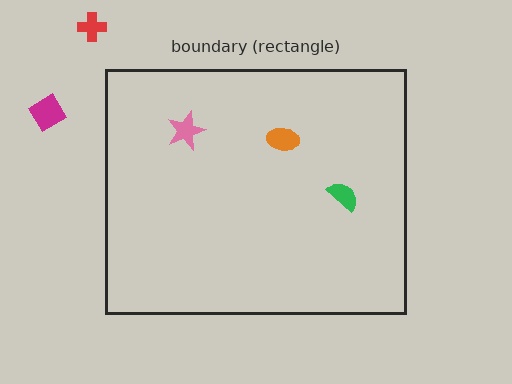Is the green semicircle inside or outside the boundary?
Inside.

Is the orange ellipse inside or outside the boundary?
Inside.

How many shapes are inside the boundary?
3 inside, 2 outside.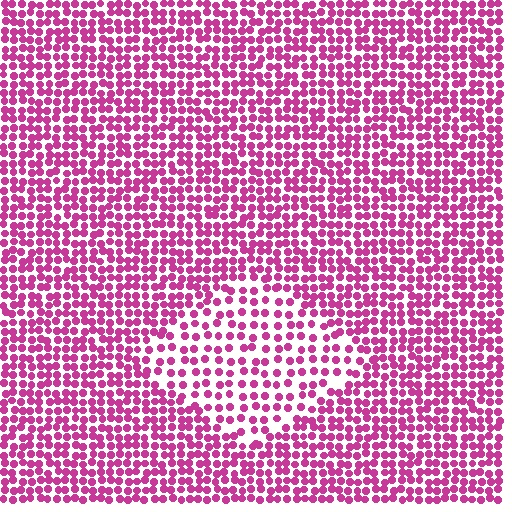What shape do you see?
I see a diamond.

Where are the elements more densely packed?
The elements are more densely packed outside the diamond boundary.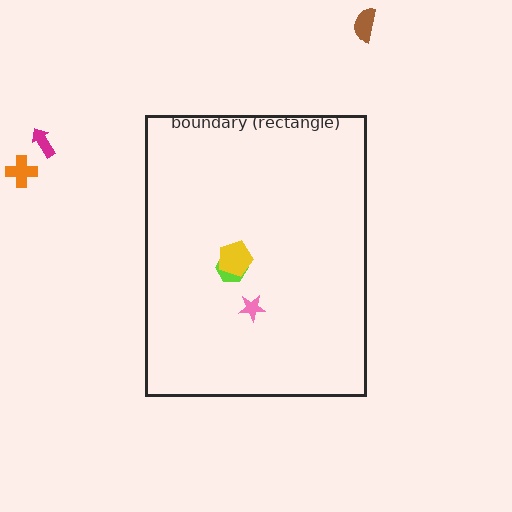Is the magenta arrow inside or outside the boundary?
Outside.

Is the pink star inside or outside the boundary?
Inside.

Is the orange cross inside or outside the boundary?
Outside.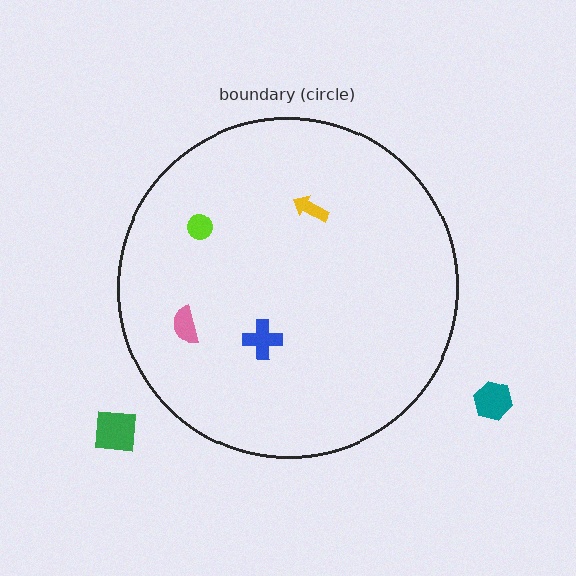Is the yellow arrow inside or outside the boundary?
Inside.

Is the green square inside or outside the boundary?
Outside.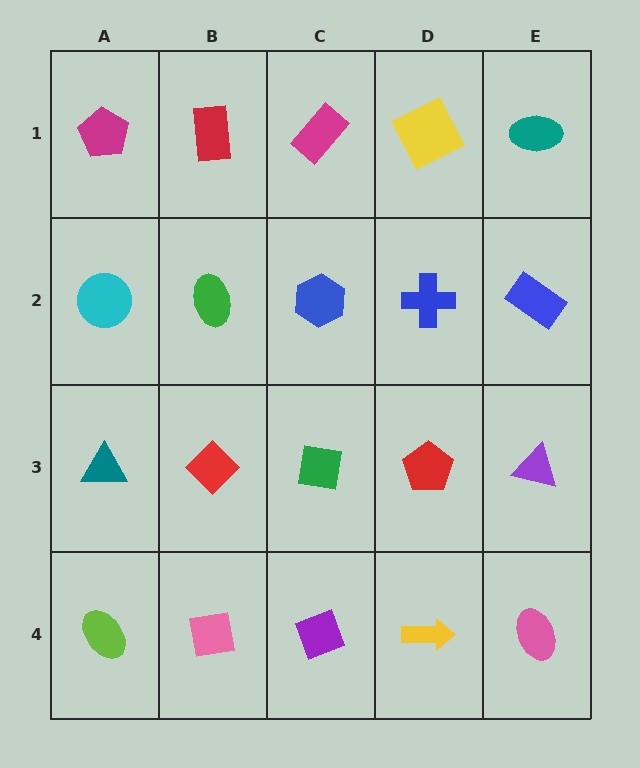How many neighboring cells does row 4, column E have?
2.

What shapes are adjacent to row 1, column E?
A blue rectangle (row 2, column E), a yellow square (row 1, column D).